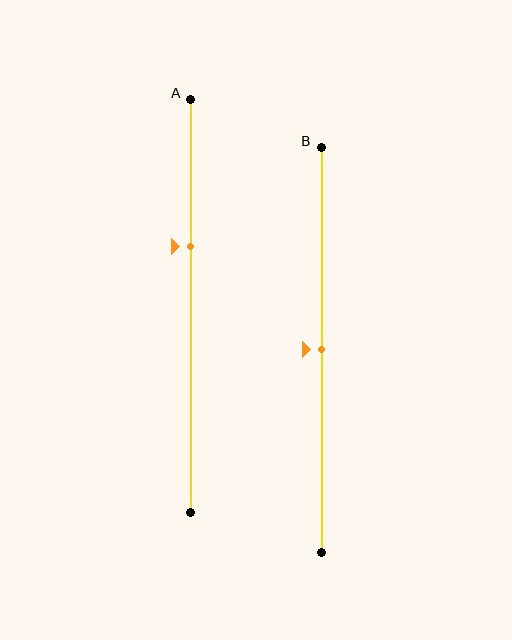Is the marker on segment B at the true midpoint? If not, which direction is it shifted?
Yes, the marker on segment B is at the true midpoint.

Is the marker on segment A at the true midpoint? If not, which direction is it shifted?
No, the marker on segment A is shifted upward by about 14% of the segment length.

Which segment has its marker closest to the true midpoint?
Segment B has its marker closest to the true midpoint.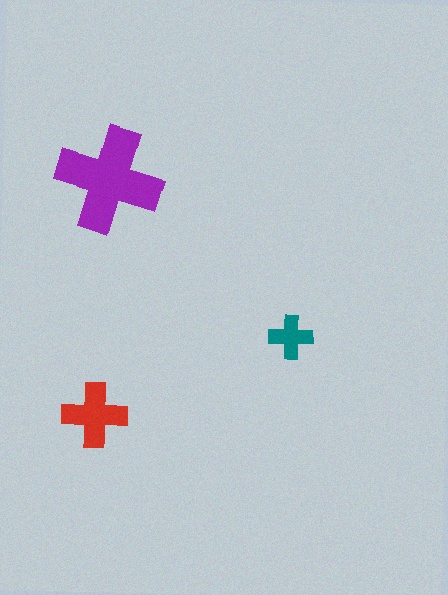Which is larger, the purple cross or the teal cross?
The purple one.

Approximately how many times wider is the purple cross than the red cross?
About 1.5 times wider.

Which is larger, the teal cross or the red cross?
The red one.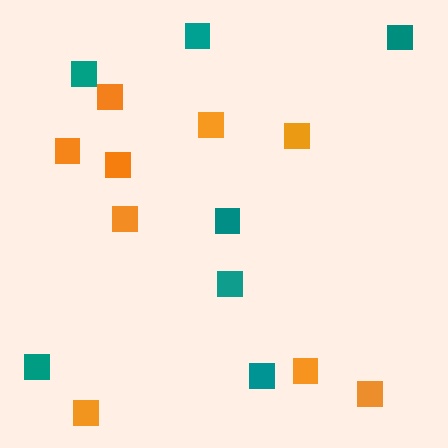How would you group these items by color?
There are 2 groups: one group of orange squares (9) and one group of teal squares (7).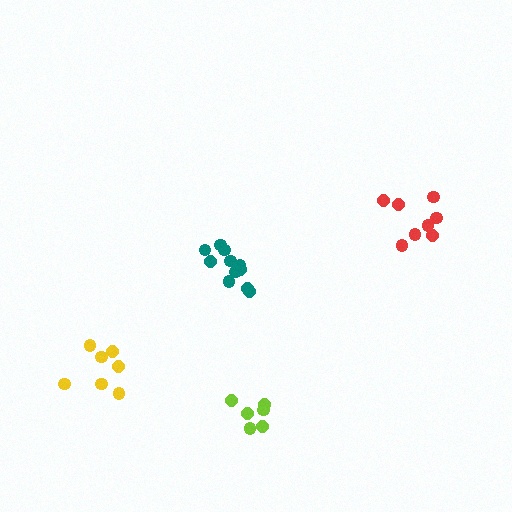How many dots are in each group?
Group 1: 11 dots, Group 2: 7 dots, Group 3: 8 dots, Group 4: 6 dots (32 total).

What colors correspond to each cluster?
The clusters are colored: teal, yellow, red, lime.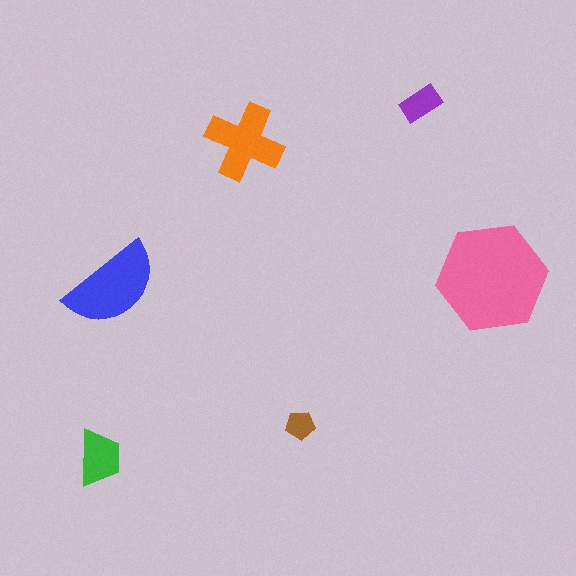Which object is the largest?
The pink hexagon.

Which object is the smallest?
The brown pentagon.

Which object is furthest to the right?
The pink hexagon is rightmost.